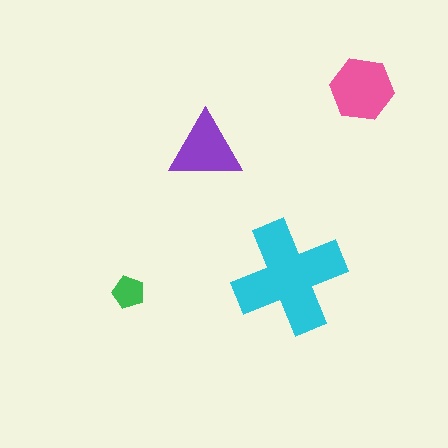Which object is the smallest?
The green pentagon.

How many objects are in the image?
There are 4 objects in the image.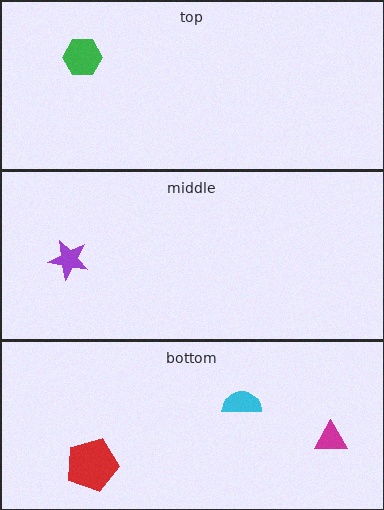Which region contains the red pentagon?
The bottom region.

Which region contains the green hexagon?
The top region.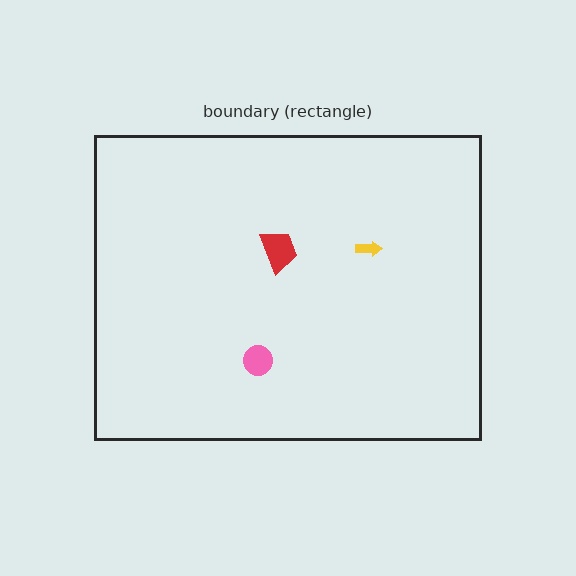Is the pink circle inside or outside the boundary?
Inside.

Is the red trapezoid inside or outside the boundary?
Inside.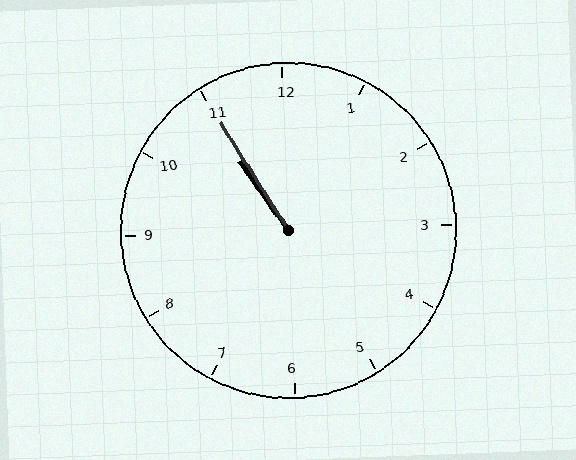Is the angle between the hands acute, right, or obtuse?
It is acute.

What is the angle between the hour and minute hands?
Approximately 2 degrees.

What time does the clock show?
10:55.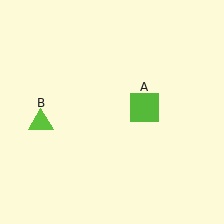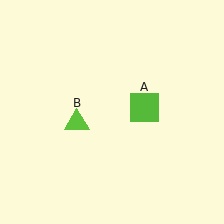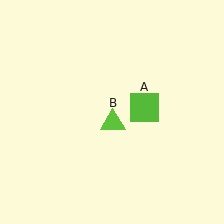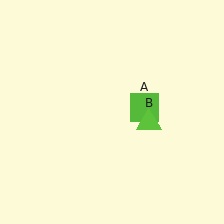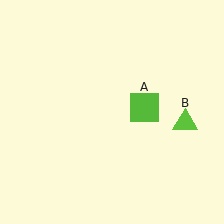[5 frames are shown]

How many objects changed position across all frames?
1 object changed position: lime triangle (object B).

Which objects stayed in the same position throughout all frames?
Lime square (object A) remained stationary.